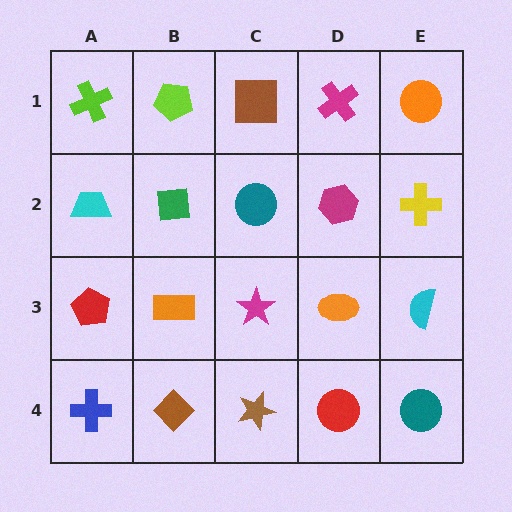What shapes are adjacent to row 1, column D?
A magenta hexagon (row 2, column D), a brown square (row 1, column C), an orange circle (row 1, column E).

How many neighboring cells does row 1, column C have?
3.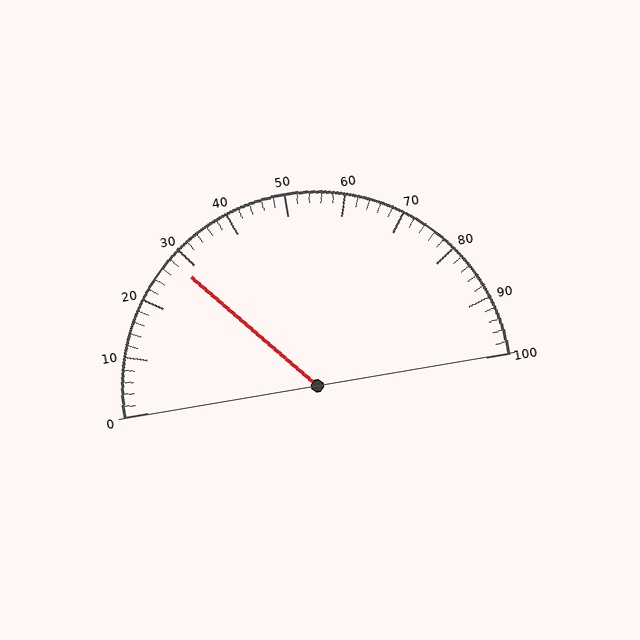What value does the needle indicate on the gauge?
The needle indicates approximately 28.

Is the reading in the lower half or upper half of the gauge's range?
The reading is in the lower half of the range (0 to 100).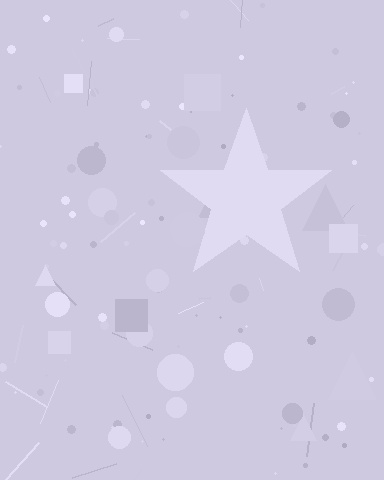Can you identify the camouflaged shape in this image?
The camouflaged shape is a star.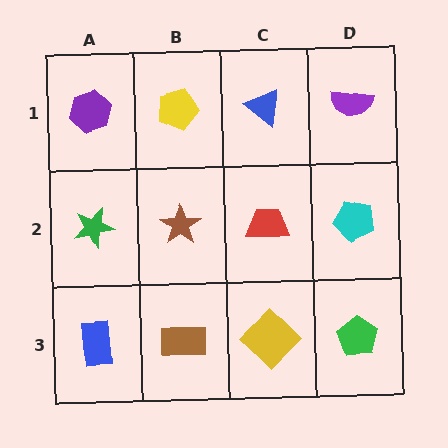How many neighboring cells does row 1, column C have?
3.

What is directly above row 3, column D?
A cyan pentagon.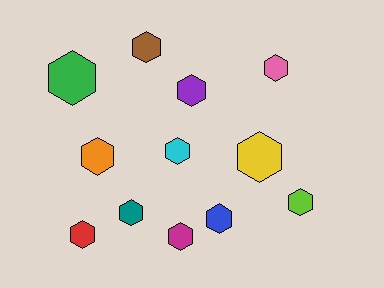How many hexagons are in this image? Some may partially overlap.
There are 12 hexagons.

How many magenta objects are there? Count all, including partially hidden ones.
There is 1 magenta object.